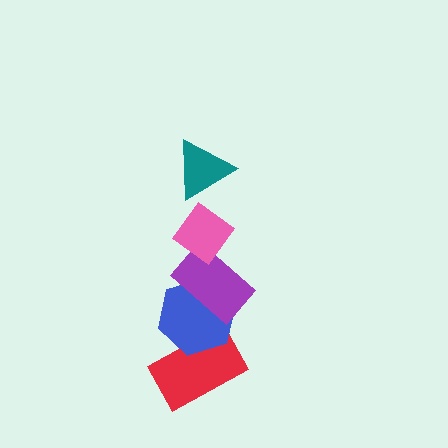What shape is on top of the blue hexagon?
The purple rectangle is on top of the blue hexagon.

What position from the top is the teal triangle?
The teal triangle is 1st from the top.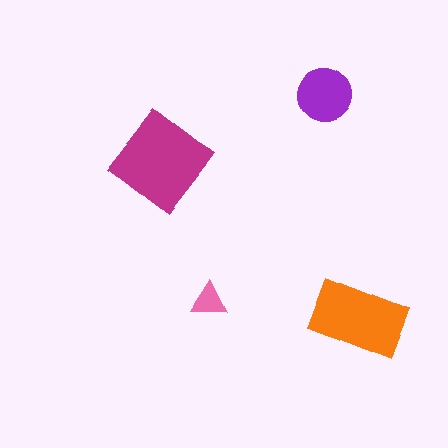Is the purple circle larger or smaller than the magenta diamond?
Smaller.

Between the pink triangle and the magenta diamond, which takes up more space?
The magenta diamond.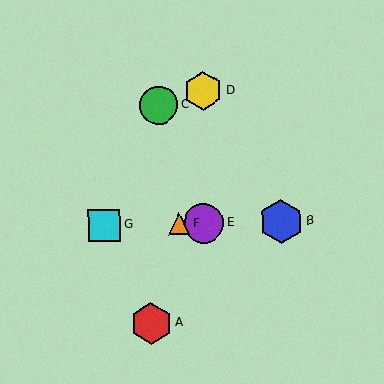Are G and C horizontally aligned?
No, G is at y≈225 and C is at y≈105.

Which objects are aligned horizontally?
Objects B, E, F, G are aligned horizontally.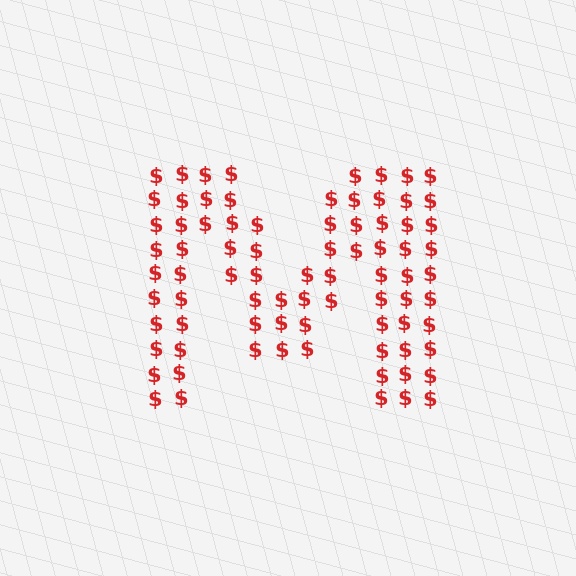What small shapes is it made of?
It is made of small dollar signs.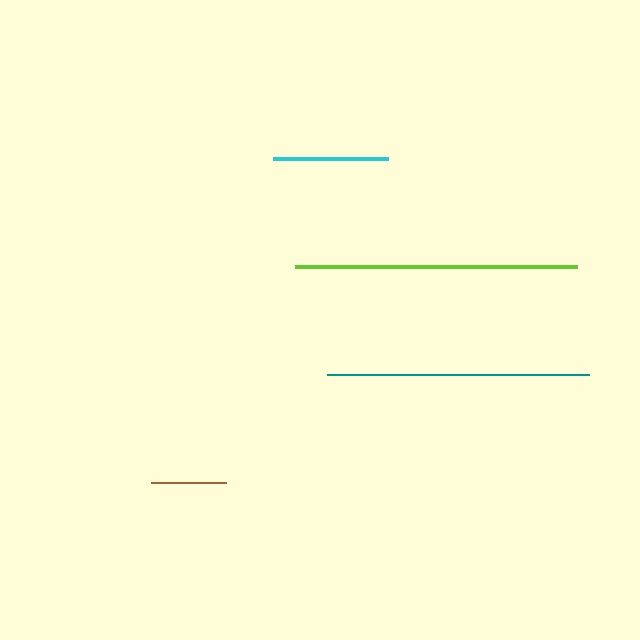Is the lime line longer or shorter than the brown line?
The lime line is longer than the brown line.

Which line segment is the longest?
The lime line is the longest at approximately 283 pixels.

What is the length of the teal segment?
The teal segment is approximately 262 pixels long.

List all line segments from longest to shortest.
From longest to shortest: lime, teal, cyan, brown.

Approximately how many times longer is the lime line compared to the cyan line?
The lime line is approximately 2.5 times the length of the cyan line.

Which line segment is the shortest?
The brown line is the shortest at approximately 75 pixels.